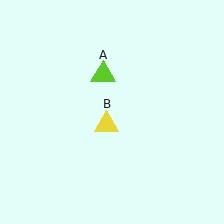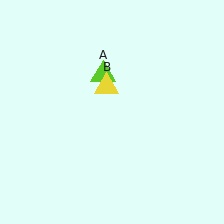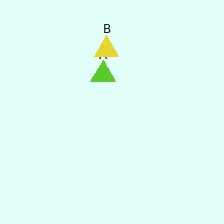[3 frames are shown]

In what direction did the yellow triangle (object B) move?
The yellow triangle (object B) moved up.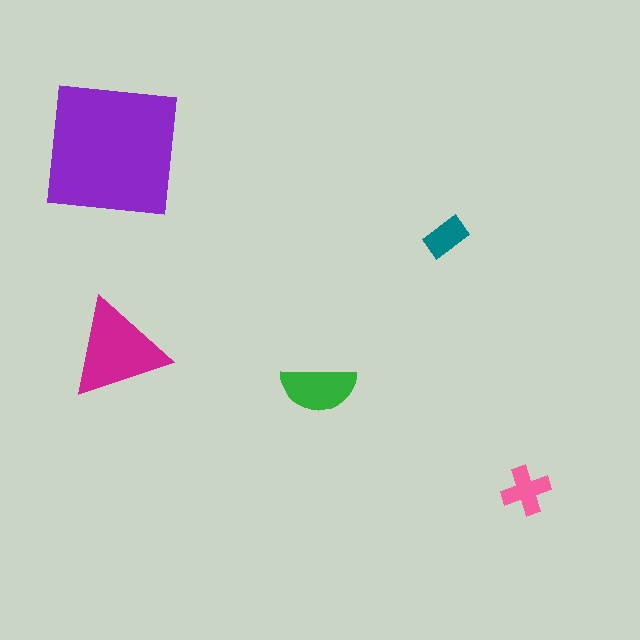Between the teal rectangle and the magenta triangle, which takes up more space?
The magenta triangle.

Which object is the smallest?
The teal rectangle.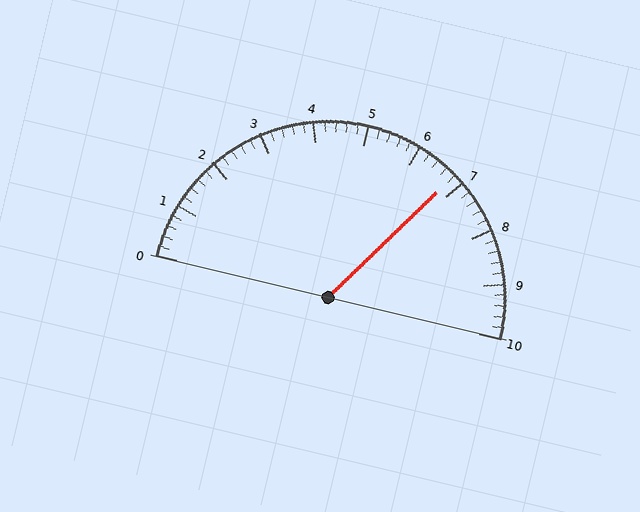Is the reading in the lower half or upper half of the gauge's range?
The reading is in the upper half of the range (0 to 10).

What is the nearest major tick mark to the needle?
The nearest major tick mark is 7.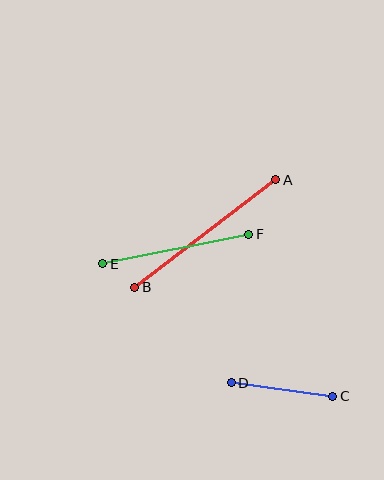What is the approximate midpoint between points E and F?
The midpoint is at approximately (176, 249) pixels.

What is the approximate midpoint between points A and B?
The midpoint is at approximately (205, 234) pixels.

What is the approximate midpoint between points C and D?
The midpoint is at approximately (282, 389) pixels.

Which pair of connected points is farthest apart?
Points A and B are farthest apart.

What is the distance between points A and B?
The distance is approximately 178 pixels.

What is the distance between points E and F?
The distance is approximately 149 pixels.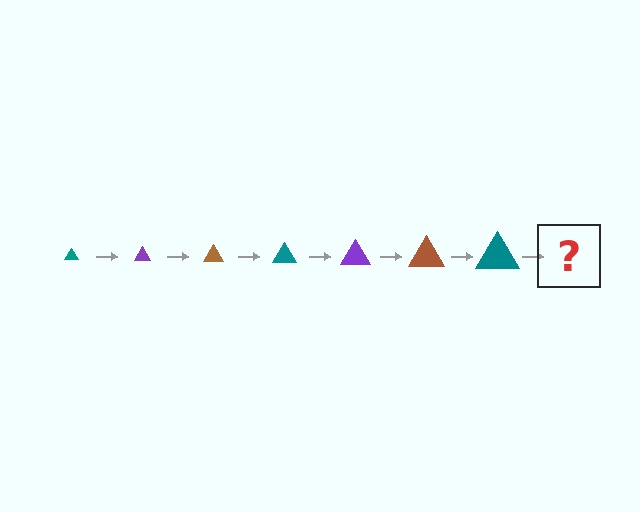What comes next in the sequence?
The next element should be a purple triangle, larger than the previous one.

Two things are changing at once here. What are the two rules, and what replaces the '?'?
The two rules are that the triangle grows larger each step and the color cycles through teal, purple, and brown. The '?' should be a purple triangle, larger than the previous one.